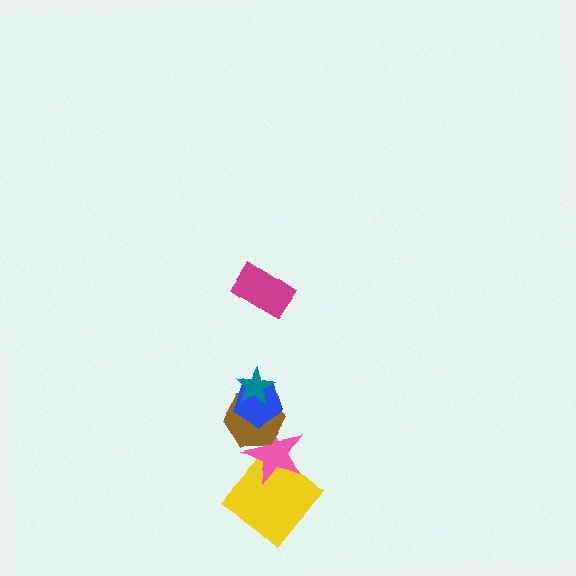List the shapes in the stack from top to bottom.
From top to bottom: the magenta rectangle, the teal star, the blue pentagon, the brown hexagon, the pink star, the yellow diamond.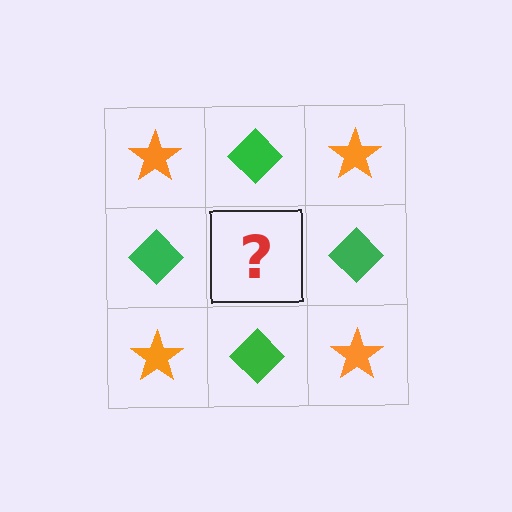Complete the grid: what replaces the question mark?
The question mark should be replaced with an orange star.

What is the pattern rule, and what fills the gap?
The rule is that it alternates orange star and green diamond in a checkerboard pattern. The gap should be filled with an orange star.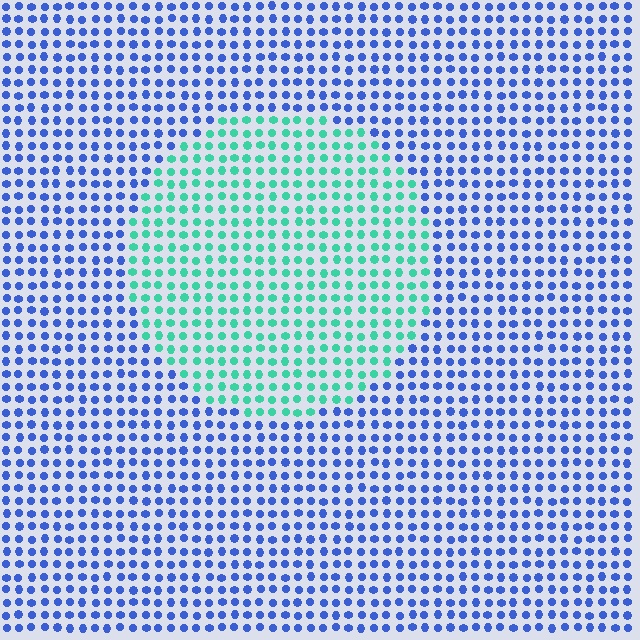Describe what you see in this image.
The image is filled with small blue elements in a uniform arrangement. A circle-shaped region is visible where the elements are tinted to a slightly different hue, forming a subtle color boundary.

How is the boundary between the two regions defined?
The boundary is defined purely by a slight shift in hue (about 66 degrees). Spacing, size, and orientation are identical on both sides.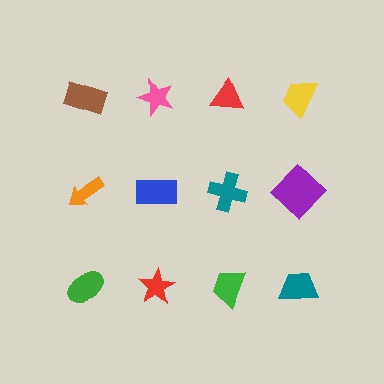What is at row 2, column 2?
A blue rectangle.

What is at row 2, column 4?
A purple diamond.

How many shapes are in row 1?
4 shapes.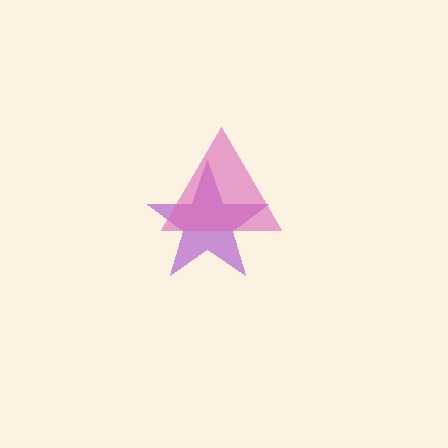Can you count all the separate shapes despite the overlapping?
Yes, there are 2 separate shapes.